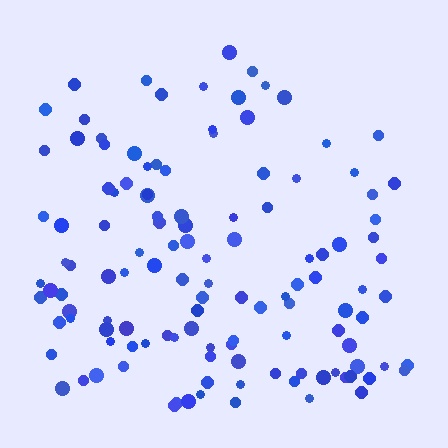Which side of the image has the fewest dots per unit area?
The top.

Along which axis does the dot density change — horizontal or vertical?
Vertical.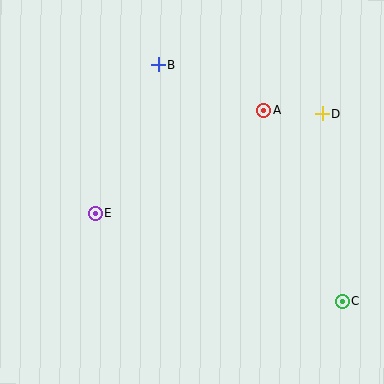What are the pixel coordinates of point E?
Point E is at (95, 213).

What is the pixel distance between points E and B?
The distance between E and B is 161 pixels.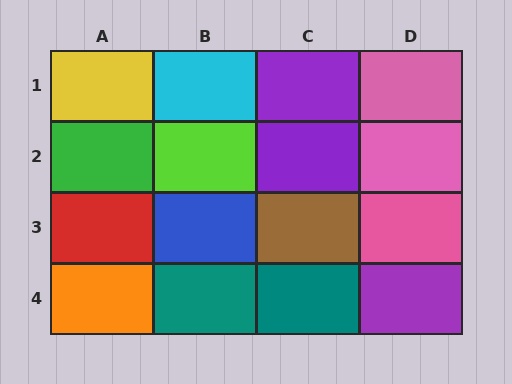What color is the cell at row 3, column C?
Brown.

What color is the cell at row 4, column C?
Teal.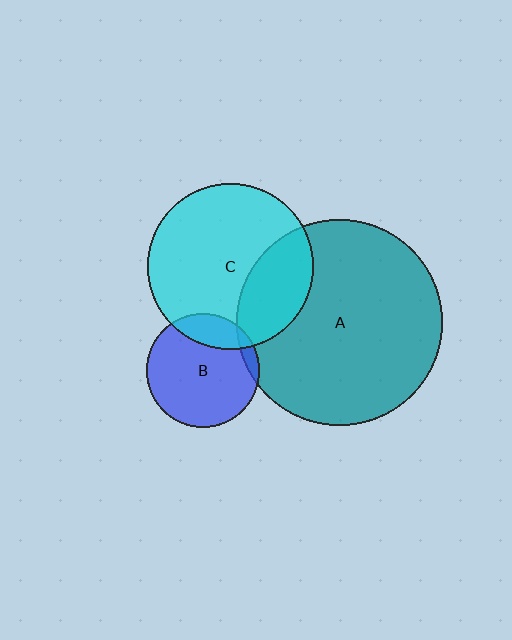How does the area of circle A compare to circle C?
Approximately 1.5 times.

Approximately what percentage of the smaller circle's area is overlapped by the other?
Approximately 5%.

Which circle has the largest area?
Circle A (teal).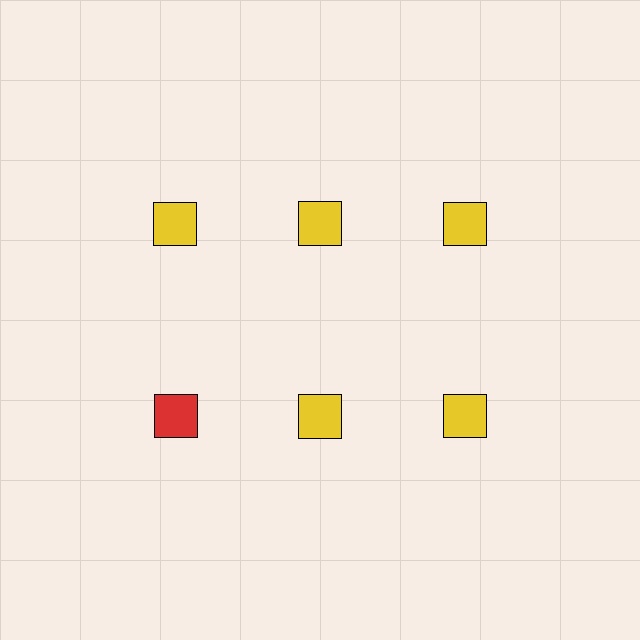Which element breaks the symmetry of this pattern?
The red square in the second row, leftmost column breaks the symmetry. All other shapes are yellow squares.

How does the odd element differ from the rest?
It has a different color: red instead of yellow.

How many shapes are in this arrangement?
There are 6 shapes arranged in a grid pattern.